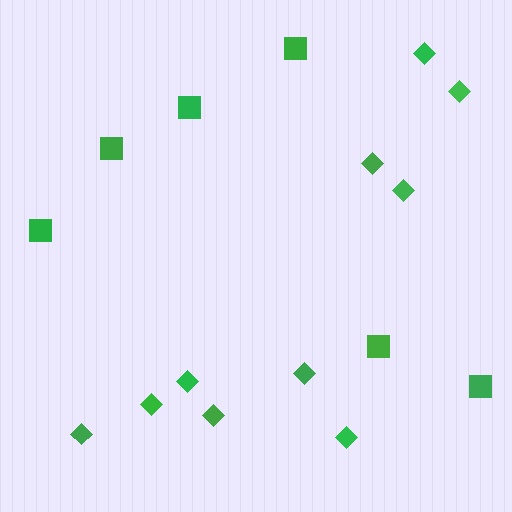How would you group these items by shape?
There are 2 groups: one group of squares (6) and one group of diamonds (10).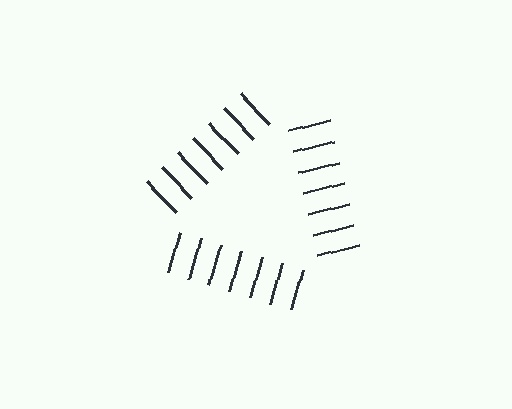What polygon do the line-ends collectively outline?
An illusory triangle — the line segments terminate on its edges but no continuous stroke is drawn.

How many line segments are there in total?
21 — 7 along each of the 3 edges.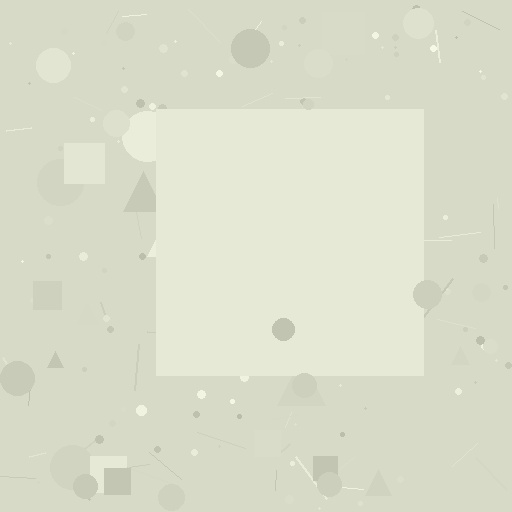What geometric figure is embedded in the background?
A square is embedded in the background.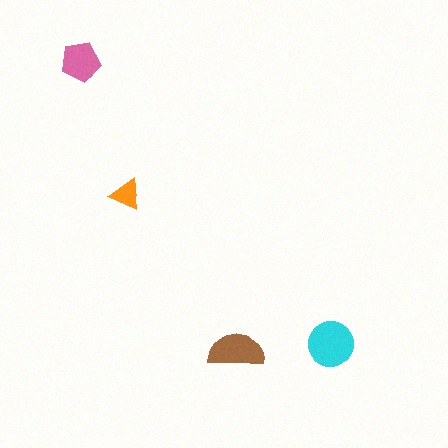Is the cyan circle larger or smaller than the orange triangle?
Larger.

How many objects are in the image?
There are 4 objects in the image.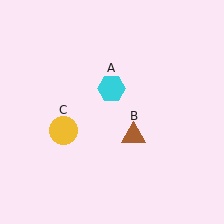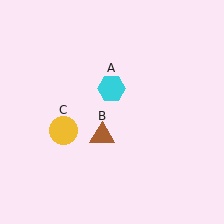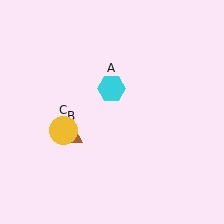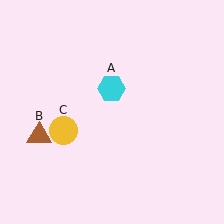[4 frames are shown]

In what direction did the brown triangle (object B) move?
The brown triangle (object B) moved left.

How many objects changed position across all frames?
1 object changed position: brown triangle (object B).